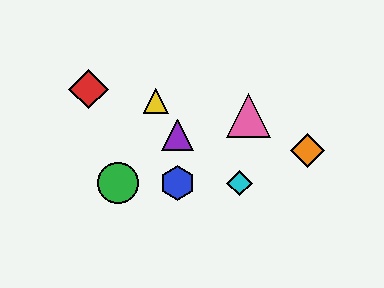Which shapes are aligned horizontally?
The blue hexagon, the green circle, the cyan diamond are aligned horizontally.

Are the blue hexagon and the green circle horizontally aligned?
Yes, both are at y≈183.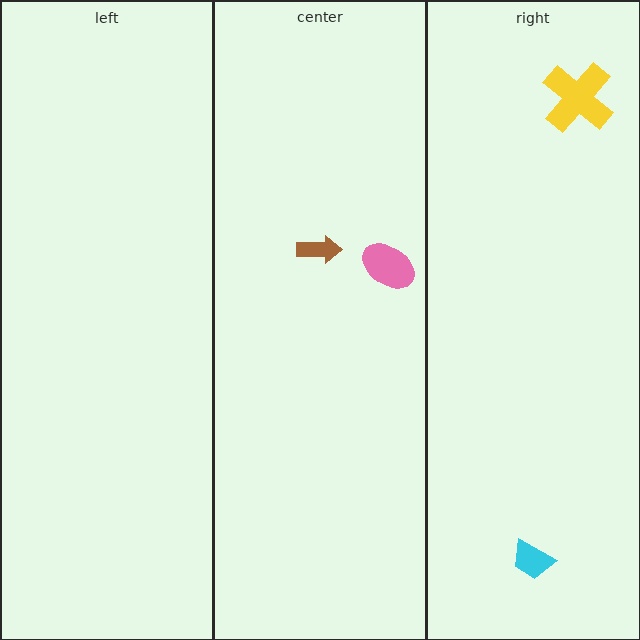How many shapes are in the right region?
2.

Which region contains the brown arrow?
The center region.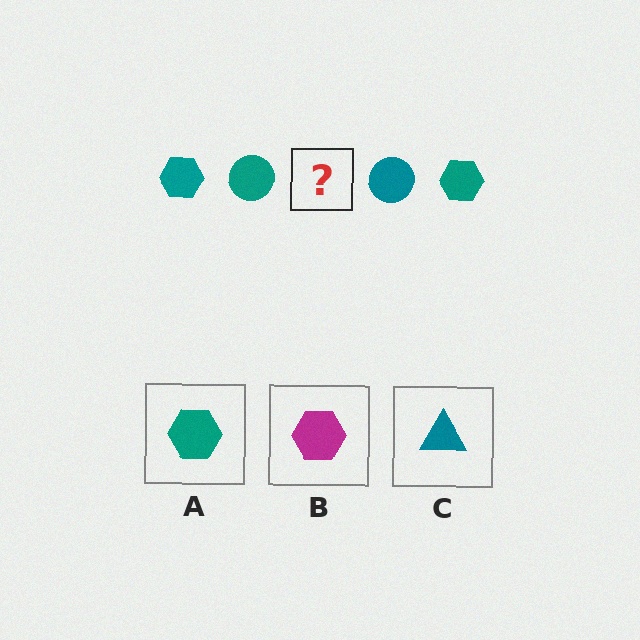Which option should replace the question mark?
Option A.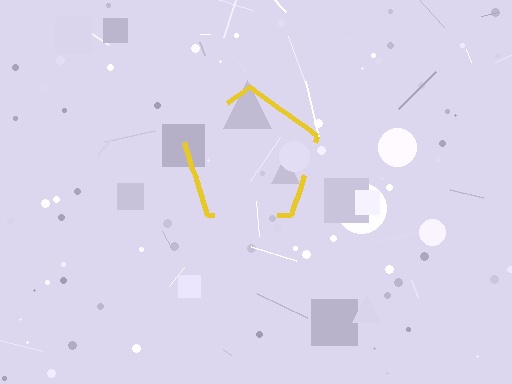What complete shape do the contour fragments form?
The contour fragments form a pentagon.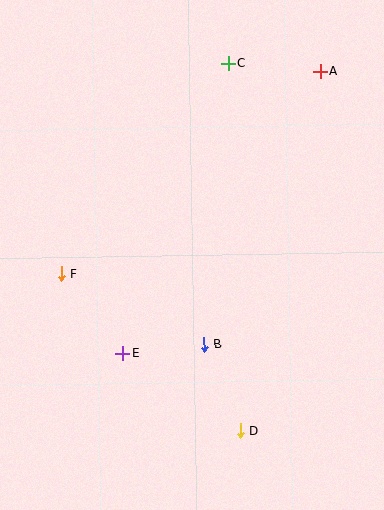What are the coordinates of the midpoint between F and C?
The midpoint between F and C is at (145, 169).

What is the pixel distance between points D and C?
The distance between D and C is 368 pixels.